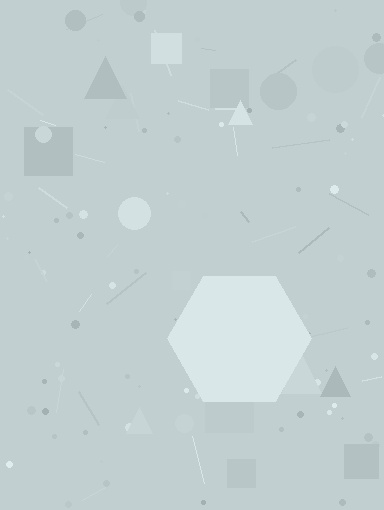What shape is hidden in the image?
A hexagon is hidden in the image.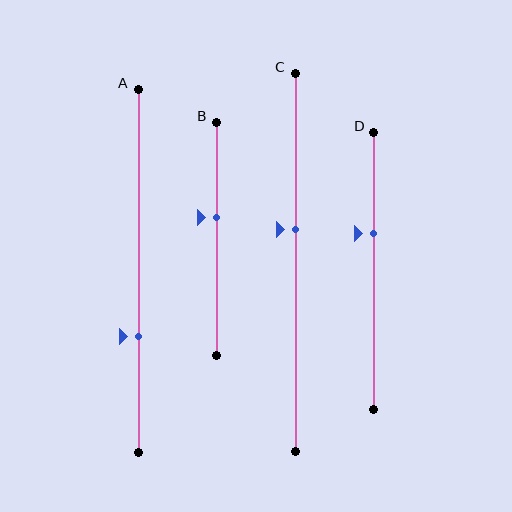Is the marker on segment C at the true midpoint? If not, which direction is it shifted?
No, the marker on segment C is shifted upward by about 9% of the segment length.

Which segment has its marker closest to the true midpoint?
Segment C has its marker closest to the true midpoint.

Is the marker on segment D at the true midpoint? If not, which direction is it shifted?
No, the marker on segment D is shifted upward by about 13% of the segment length.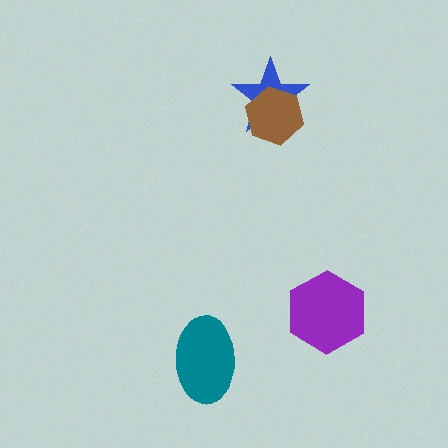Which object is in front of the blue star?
The brown hexagon is in front of the blue star.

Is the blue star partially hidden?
Yes, it is partially covered by another shape.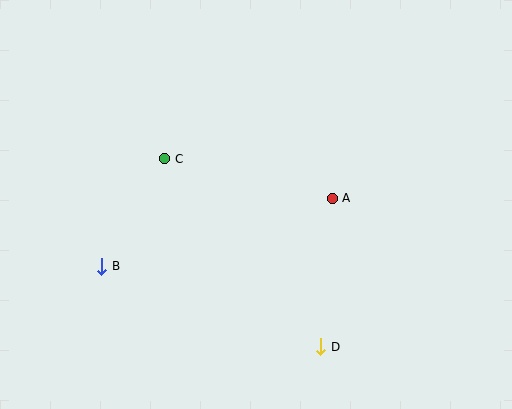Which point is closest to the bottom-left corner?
Point B is closest to the bottom-left corner.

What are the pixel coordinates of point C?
Point C is at (165, 159).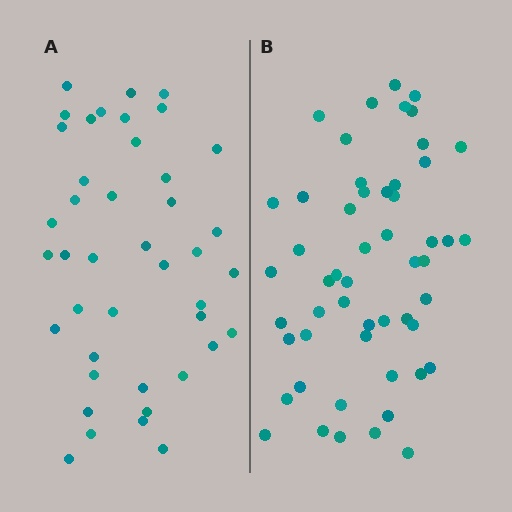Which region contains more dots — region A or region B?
Region B (the right region) has more dots.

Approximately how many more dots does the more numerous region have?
Region B has roughly 12 or so more dots than region A.